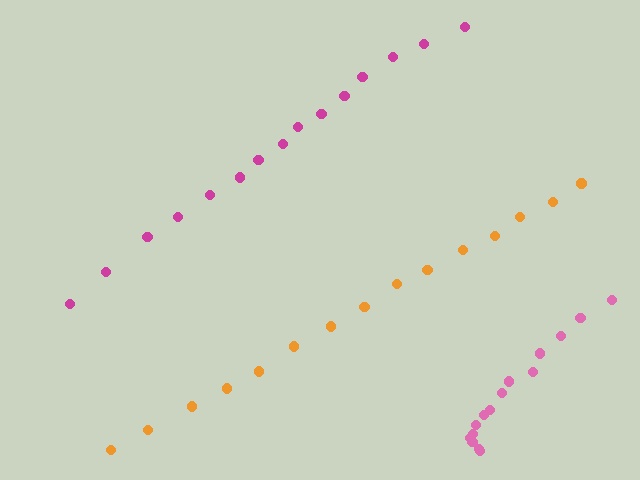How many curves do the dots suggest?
There are 3 distinct paths.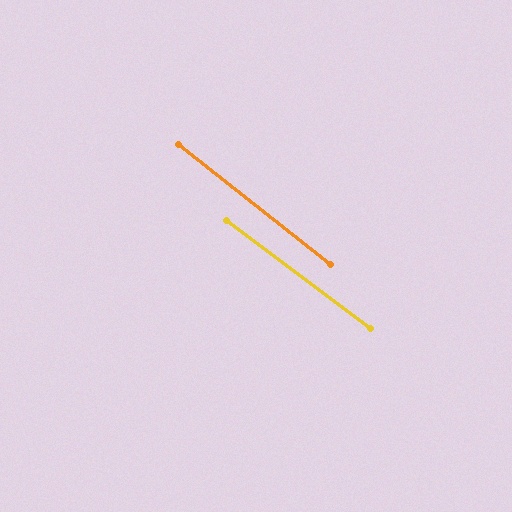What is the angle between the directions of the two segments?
Approximately 2 degrees.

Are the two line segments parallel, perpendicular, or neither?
Parallel — their directions differ by only 1.6°.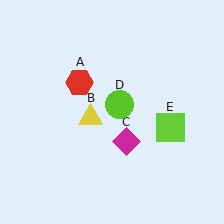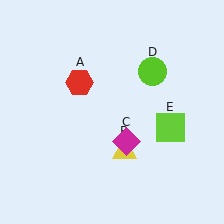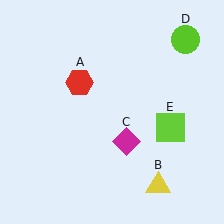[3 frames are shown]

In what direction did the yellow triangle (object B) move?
The yellow triangle (object B) moved down and to the right.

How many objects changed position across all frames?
2 objects changed position: yellow triangle (object B), lime circle (object D).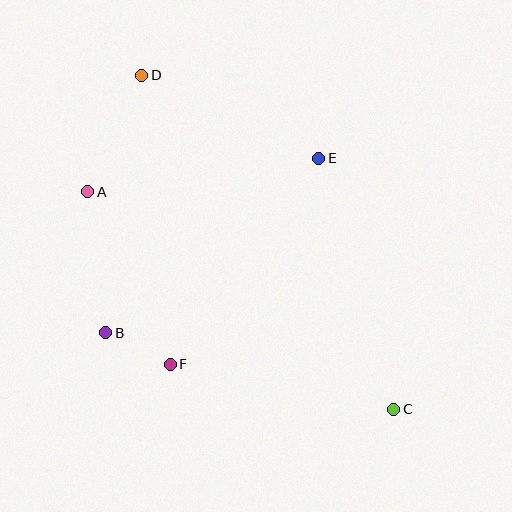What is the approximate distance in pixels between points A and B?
The distance between A and B is approximately 142 pixels.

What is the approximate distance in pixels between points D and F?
The distance between D and F is approximately 290 pixels.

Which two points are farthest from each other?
Points C and D are farthest from each other.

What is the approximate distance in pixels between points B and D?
The distance between B and D is approximately 260 pixels.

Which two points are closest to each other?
Points B and F are closest to each other.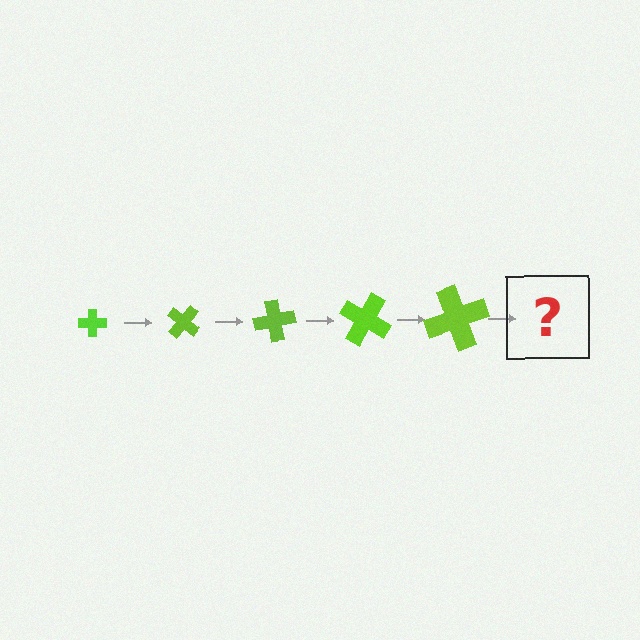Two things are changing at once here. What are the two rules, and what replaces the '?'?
The two rules are that the cross grows larger each step and it rotates 40 degrees each step. The '?' should be a cross, larger than the previous one and rotated 200 degrees from the start.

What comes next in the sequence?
The next element should be a cross, larger than the previous one and rotated 200 degrees from the start.